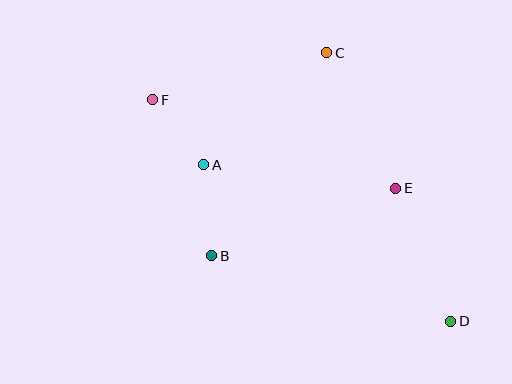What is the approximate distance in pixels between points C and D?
The distance between C and D is approximately 296 pixels.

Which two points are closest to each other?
Points A and F are closest to each other.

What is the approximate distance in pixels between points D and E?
The distance between D and E is approximately 144 pixels.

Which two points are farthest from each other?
Points D and F are farthest from each other.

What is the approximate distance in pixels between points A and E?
The distance between A and E is approximately 194 pixels.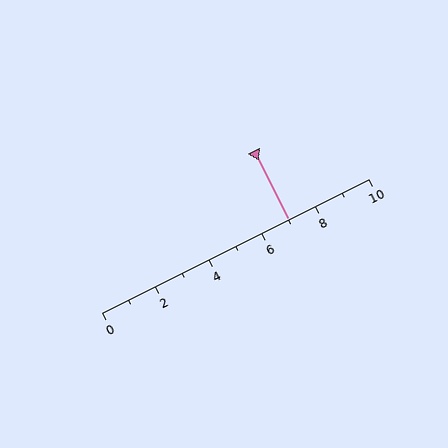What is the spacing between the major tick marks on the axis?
The major ticks are spaced 2 apart.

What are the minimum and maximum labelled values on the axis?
The axis runs from 0 to 10.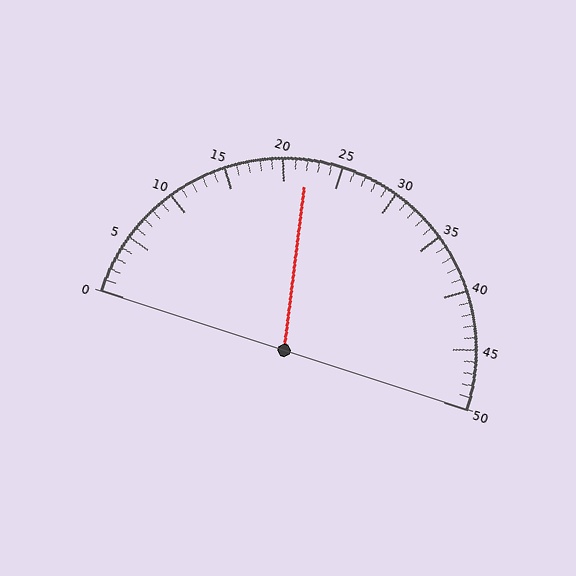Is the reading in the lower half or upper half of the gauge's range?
The reading is in the lower half of the range (0 to 50).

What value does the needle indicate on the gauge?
The needle indicates approximately 22.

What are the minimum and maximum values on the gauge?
The gauge ranges from 0 to 50.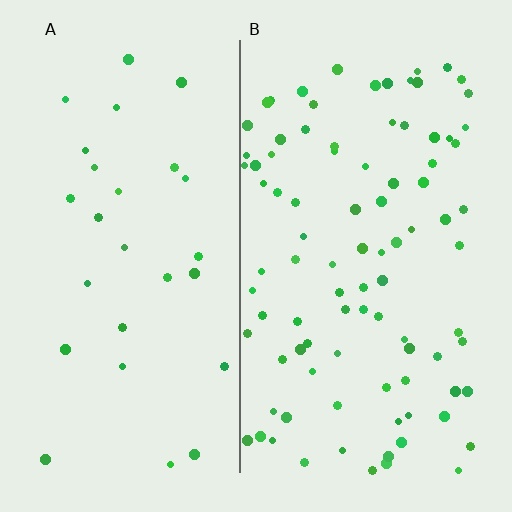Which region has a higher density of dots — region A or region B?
B (the right).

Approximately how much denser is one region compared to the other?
Approximately 3.3× — region B over region A.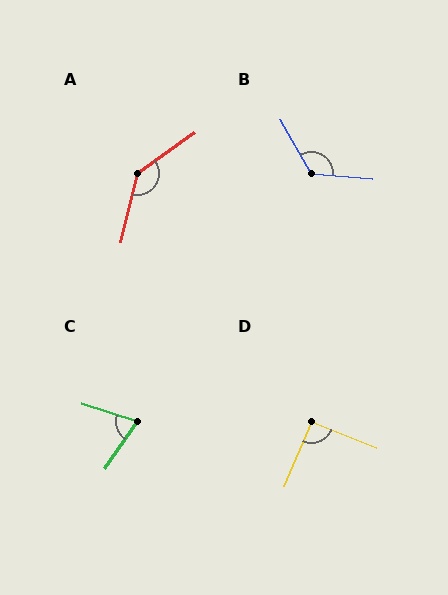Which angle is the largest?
A, at approximately 139 degrees.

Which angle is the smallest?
C, at approximately 73 degrees.